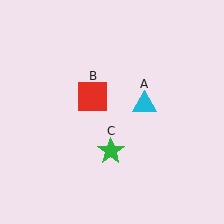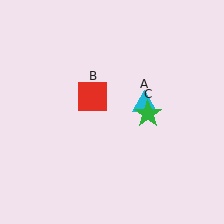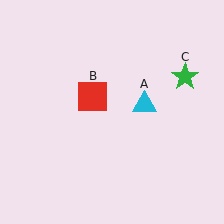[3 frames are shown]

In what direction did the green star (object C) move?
The green star (object C) moved up and to the right.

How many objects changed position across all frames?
1 object changed position: green star (object C).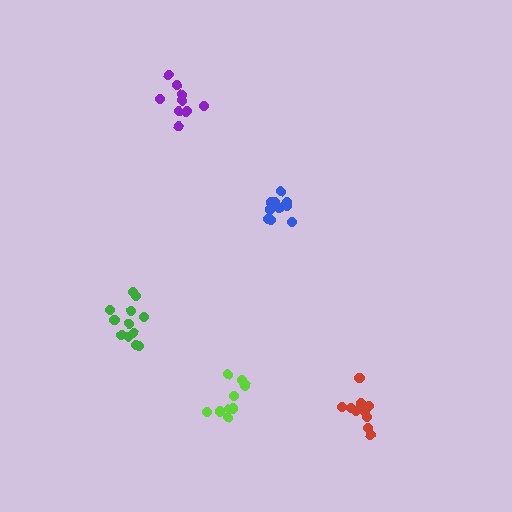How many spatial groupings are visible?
There are 5 spatial groupings.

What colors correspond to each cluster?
The clusters are colored: red, purple, green, blue, lime.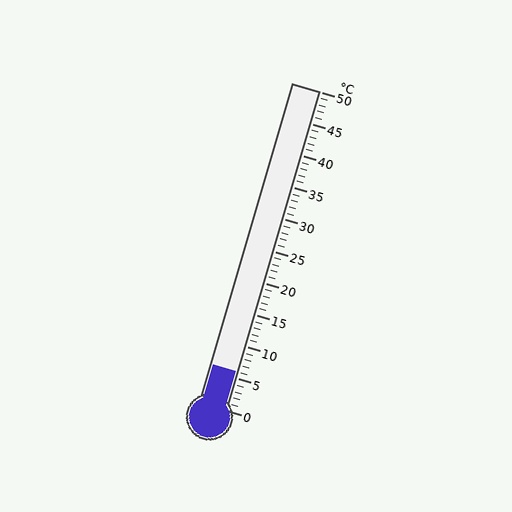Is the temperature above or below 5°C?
The temperature is above 5°C.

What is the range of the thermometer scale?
The thermometer scale ranges from 0°C to 50°C.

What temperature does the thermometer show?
The thermometer shows approximately 6°C.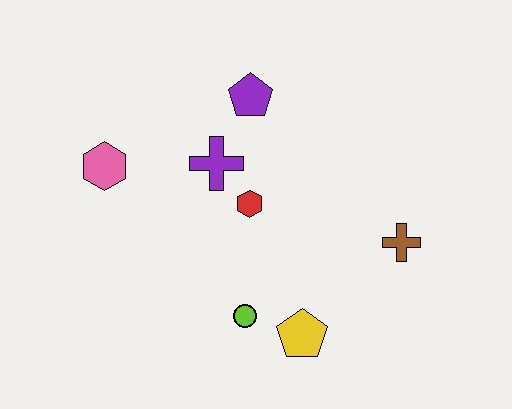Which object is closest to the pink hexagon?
The purple cross is closest to the pink hexagon.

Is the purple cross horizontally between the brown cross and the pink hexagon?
Yes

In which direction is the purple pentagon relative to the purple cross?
The purple pentagon is above the purple cross.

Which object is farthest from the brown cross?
The pink hexagon is farthest from the brown cross.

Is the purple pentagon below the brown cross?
No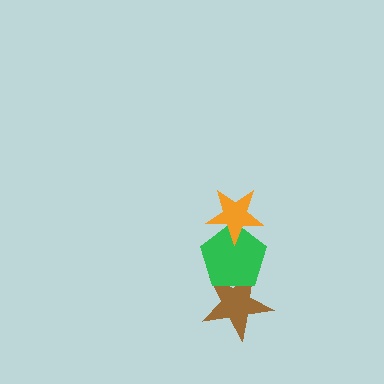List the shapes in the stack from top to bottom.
From top to bottom: the orange star, the green pentagon, the brown star.